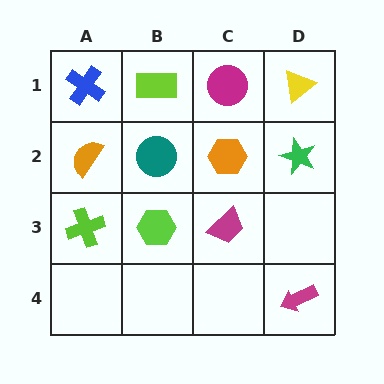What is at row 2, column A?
An orange semicircle.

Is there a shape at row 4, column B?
No, that cell is empty.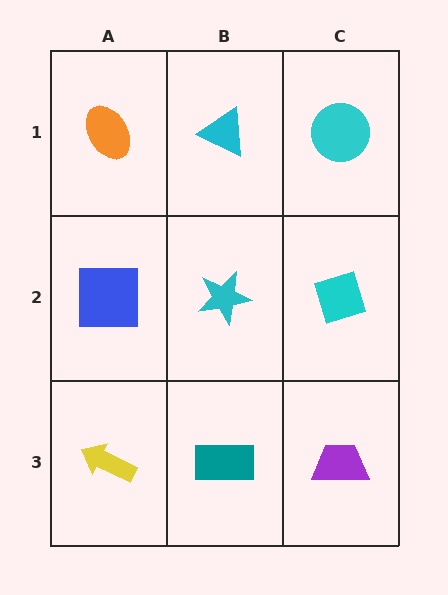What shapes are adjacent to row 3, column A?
A blue square (row 2, column A), a teal rectangle (row 3, column B).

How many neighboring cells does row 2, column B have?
4.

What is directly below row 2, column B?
A teal rectangle.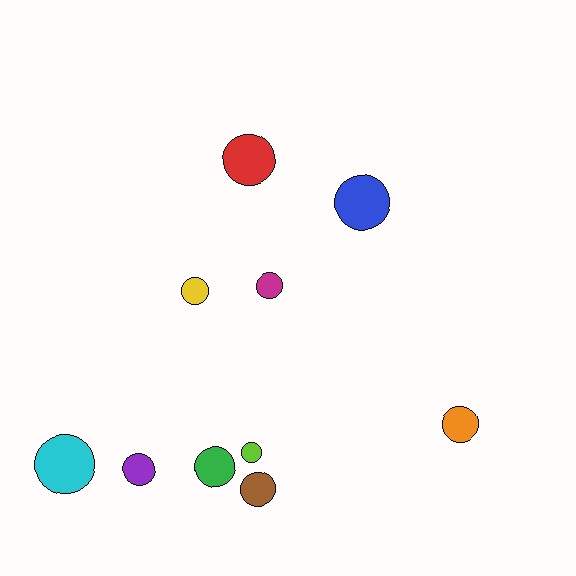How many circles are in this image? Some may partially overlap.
There are 10 circles.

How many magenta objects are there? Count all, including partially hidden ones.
There is 1 magenta object.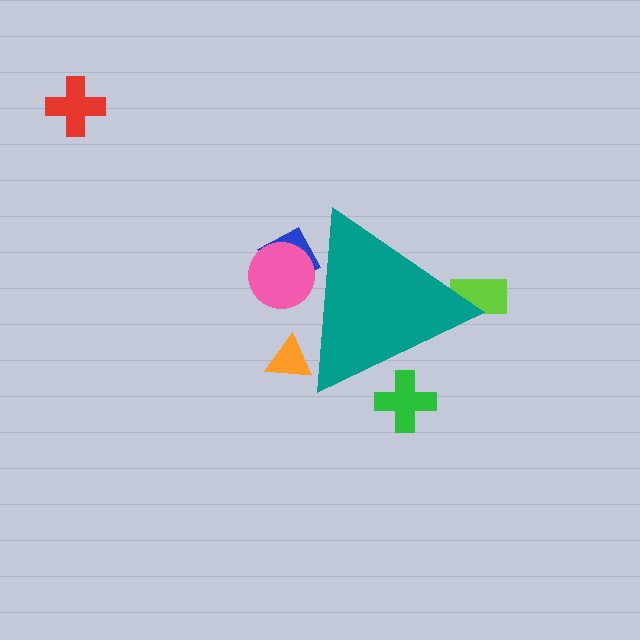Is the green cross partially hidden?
Yes, the green cross is partially hidden behind the teal triangle.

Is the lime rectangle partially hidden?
Yes, the lime rectangle is partially hidden behind the teal triangle.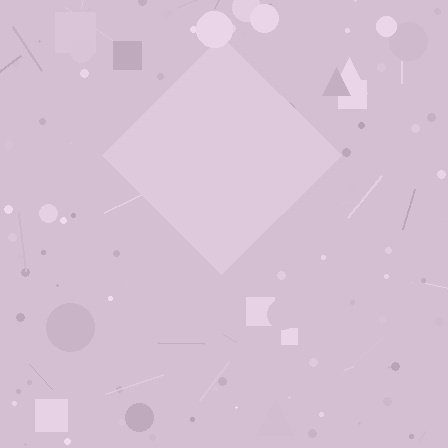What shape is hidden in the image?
A diamond is hidden in the image.